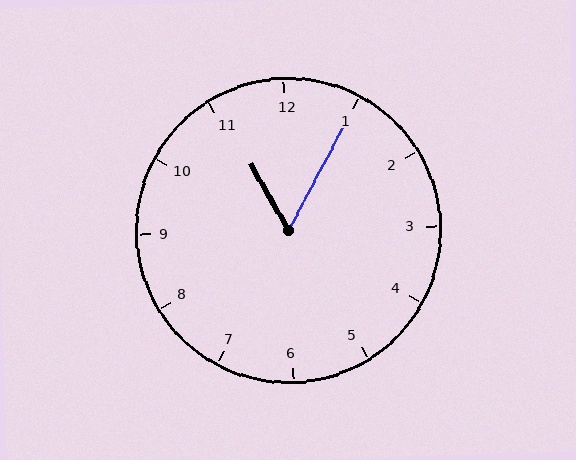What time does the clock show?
11:05.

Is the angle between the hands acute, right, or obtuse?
It is acute.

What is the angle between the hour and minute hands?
Approximately 58 degrees.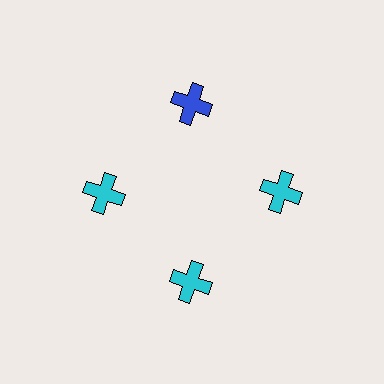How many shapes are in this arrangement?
There are 4 shapes arranged in a ring pattern.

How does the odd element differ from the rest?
It has a different color: blue instead of cyan.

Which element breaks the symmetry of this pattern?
The blue cross at roughly the 12 o'clock position breaks the symmetry. All other shapes are cyan crosses.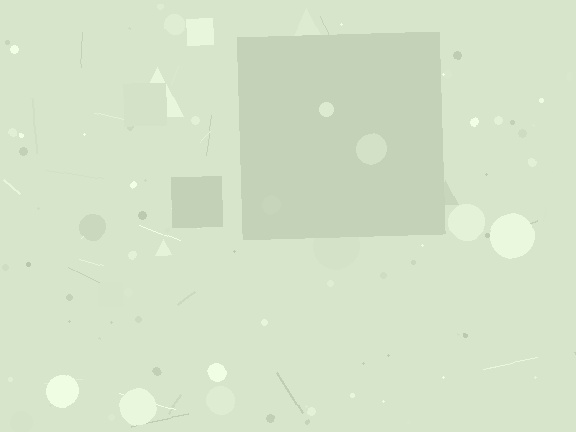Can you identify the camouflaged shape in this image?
The camouflaged shape is a square.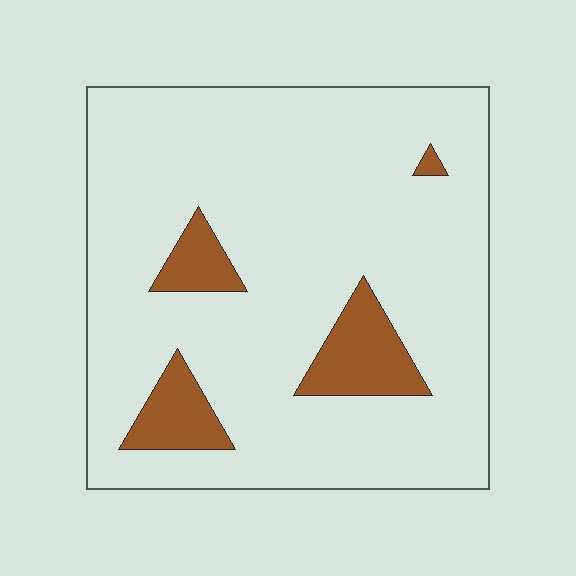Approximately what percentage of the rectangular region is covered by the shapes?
Approximately 10%.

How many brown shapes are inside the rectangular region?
4.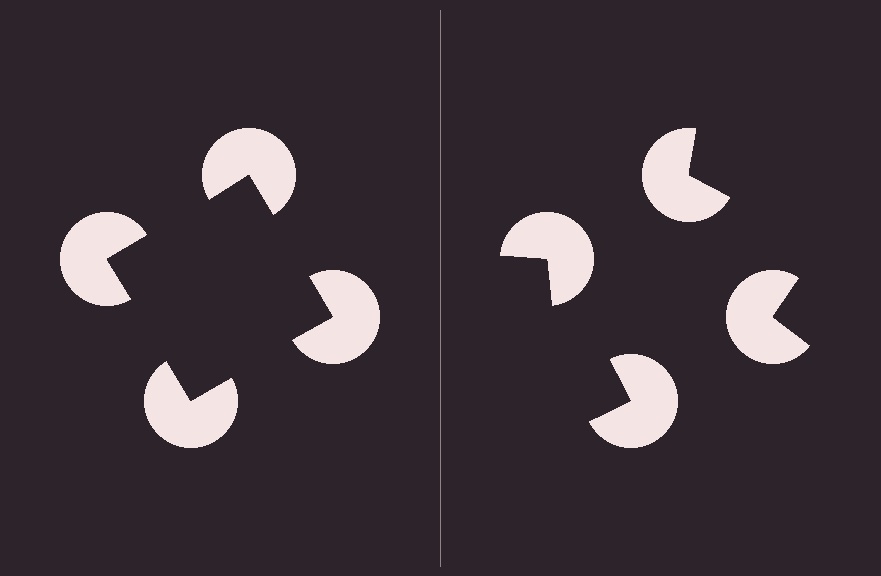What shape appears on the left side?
An illusory square.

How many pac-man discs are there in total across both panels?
8 — 4 on each side.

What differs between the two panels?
The pac-man discs are positioned identically on both sides; only the wedge orientations differ. On the left they align to a square; on the right they are misaligned.